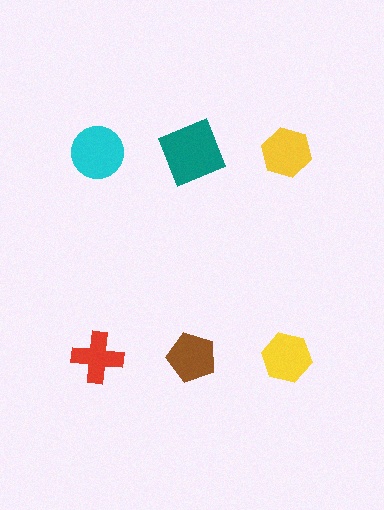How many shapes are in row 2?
3 shapes.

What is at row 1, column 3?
A yellow hexagon.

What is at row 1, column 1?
A cyan circle.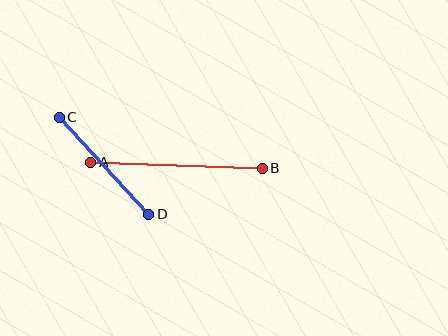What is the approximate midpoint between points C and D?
The midpoint is at approximately (104, 166) pixels.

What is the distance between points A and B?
The distance is approximately 172 pixels.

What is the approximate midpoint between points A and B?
The midpoint is at approximately (176, 165) pixels.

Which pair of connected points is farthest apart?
Points A and B are farthest apart.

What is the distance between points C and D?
The distance is approximately 132 pixels.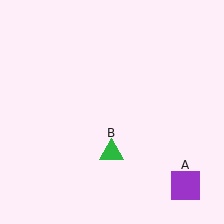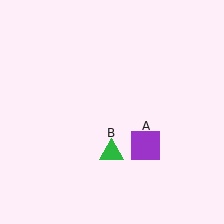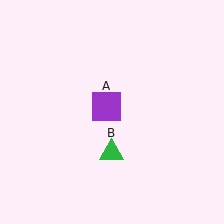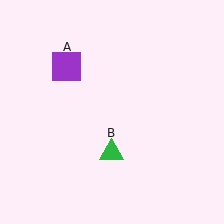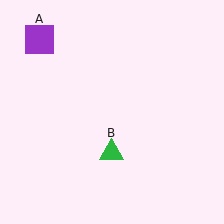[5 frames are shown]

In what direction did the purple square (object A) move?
The purple square (object A) moved up and to the left.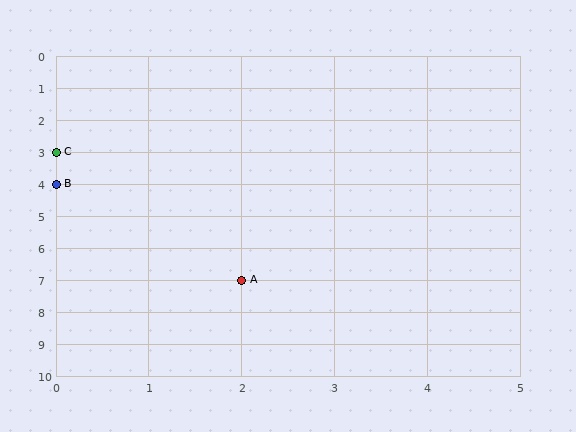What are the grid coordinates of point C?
Point C is at grid coordinates (0, 3).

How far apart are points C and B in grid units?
Points C and B are 1 row apart.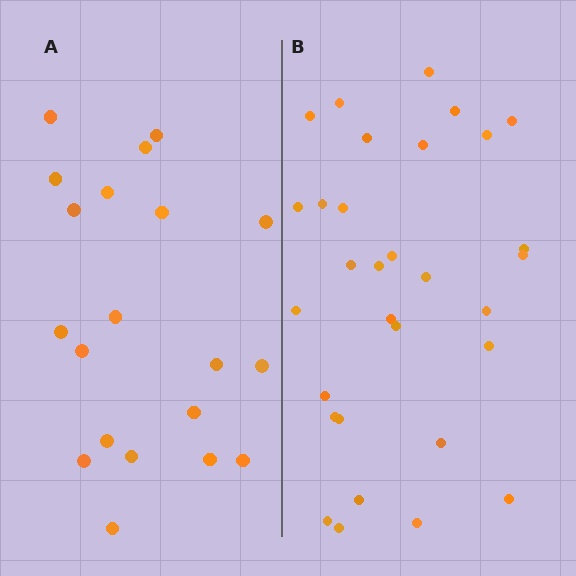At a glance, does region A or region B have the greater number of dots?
Region B (the right region) has more dots.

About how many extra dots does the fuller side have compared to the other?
Region B has roughly 12 or so more dots than region A.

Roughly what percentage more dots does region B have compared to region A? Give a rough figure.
About 55% more.